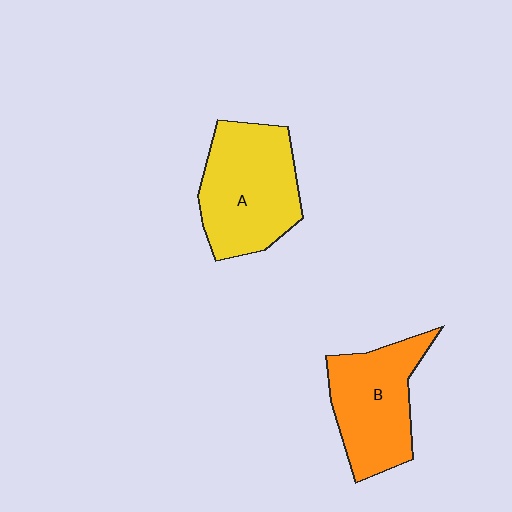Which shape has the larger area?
Shape A (yellow).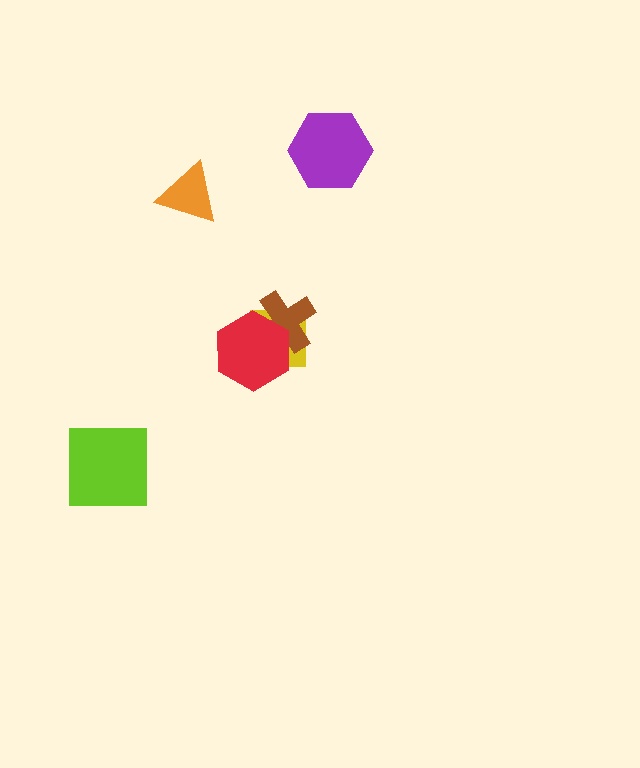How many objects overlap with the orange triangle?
0 objects overlap with the orange triangle.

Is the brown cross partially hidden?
Yes, it is partially covered by another shape.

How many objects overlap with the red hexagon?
2 objects overlap with the red hexagon.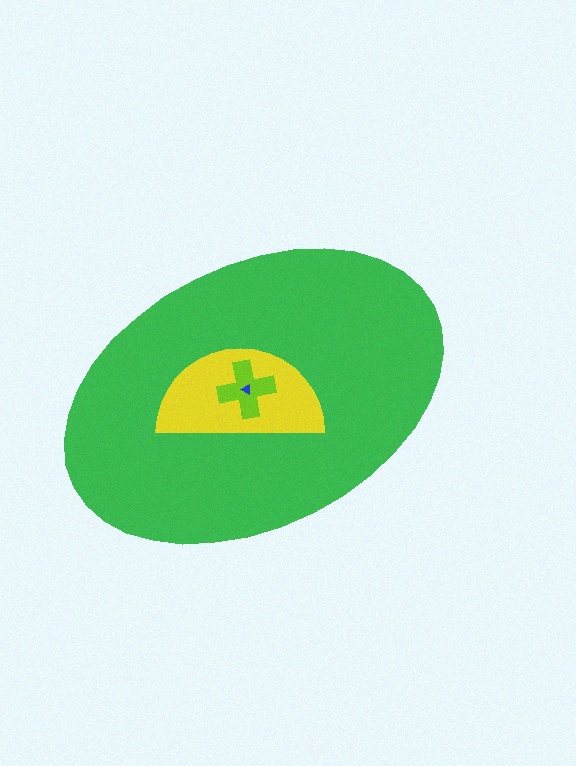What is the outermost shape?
The green ellipse.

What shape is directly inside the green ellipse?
The yellow semicircle.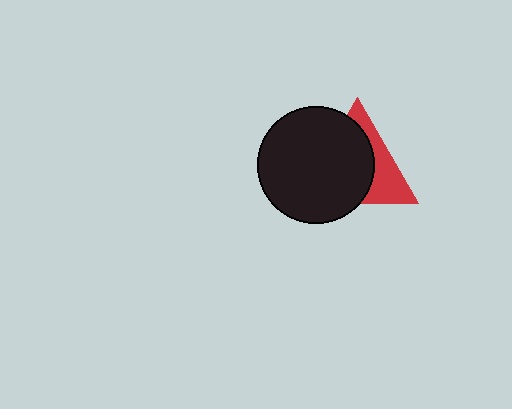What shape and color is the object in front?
The object in front is a black circle.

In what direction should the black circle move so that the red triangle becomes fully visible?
The black circle should move left. That is the shortest direction to clear the overlap and leave the red triangle fully visible.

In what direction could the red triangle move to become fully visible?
The red triangle could move right. That would shift it out from behind the black circle entirely.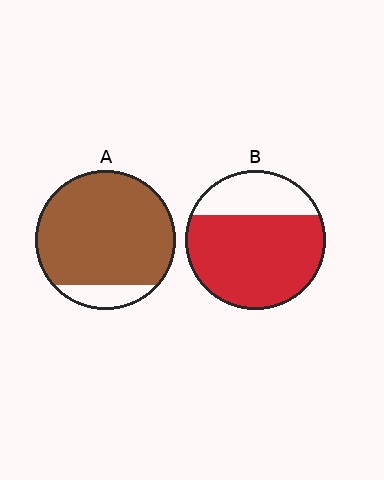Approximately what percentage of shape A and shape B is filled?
A is approximately 90% and B is approximately 70%.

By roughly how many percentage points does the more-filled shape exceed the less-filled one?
By roughly 15 percentage points (A over B).